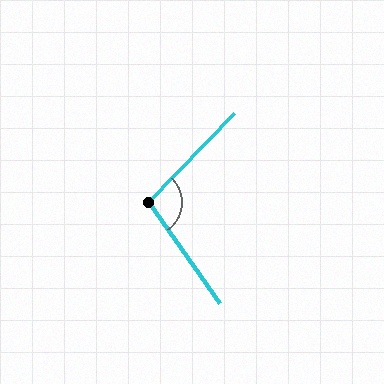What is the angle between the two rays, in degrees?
Approximately 101 degrees.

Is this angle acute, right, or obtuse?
It is obtuse.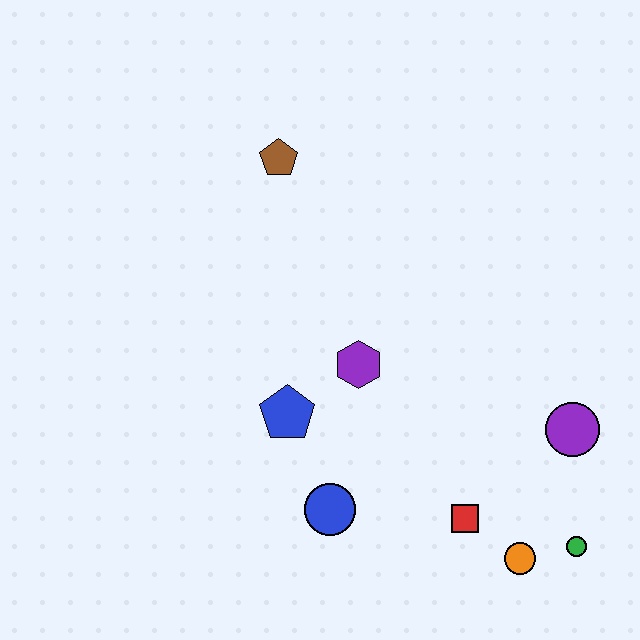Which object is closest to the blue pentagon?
The purple hexagon is closest to the blue pentagon.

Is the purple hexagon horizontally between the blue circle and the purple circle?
Yes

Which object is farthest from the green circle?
The brown pentagon is farthest from the green circle.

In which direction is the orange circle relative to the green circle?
The orange circle is to the left of the green circle.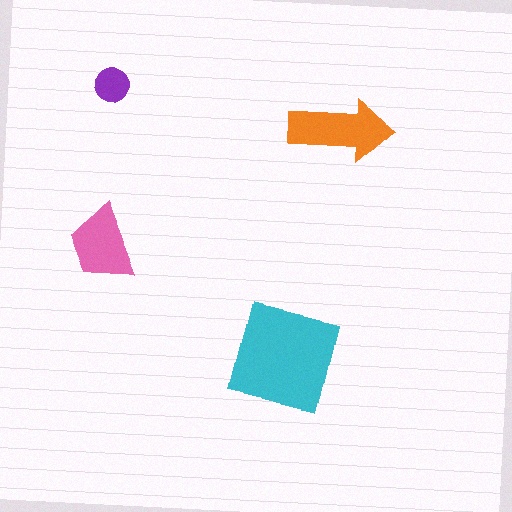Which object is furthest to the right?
The orange arrow is rightmost.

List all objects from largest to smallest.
The cyan square, the orange arrow, the pink trapezoid, the purple circle.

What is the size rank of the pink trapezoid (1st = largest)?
3rd.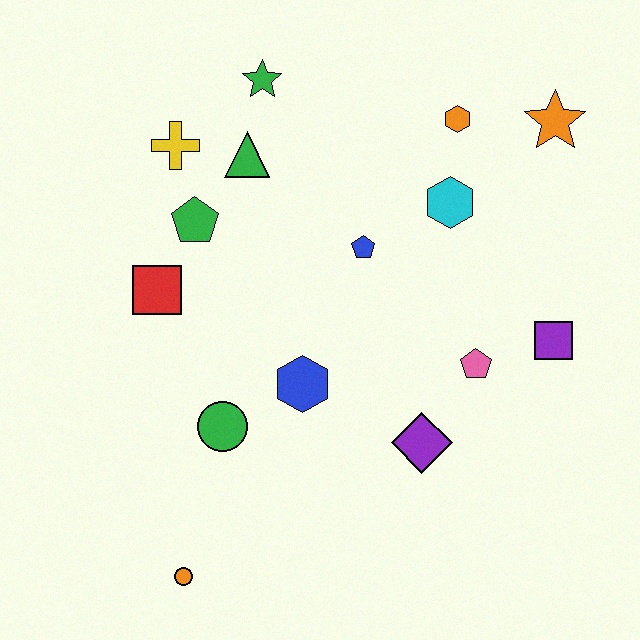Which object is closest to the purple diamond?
The pink pentagon is closest to the purple diamond.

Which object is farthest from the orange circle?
The orange star is farthest from the orange circle.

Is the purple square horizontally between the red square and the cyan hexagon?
No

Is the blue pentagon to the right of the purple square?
No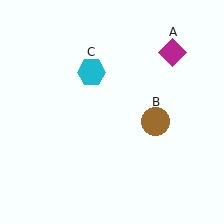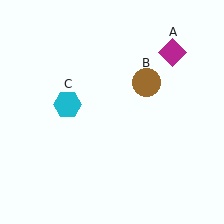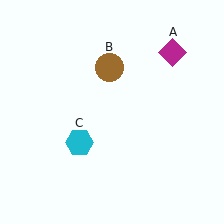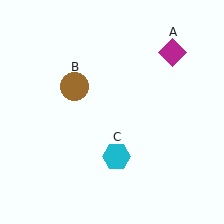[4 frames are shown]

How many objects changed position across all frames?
2 objects changed position: brown circle (object B), cyan hexagon (object C).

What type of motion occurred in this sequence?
The brown circle (object B), cyan hexagon (object C) rotated counterclockwise around the center of the scene.